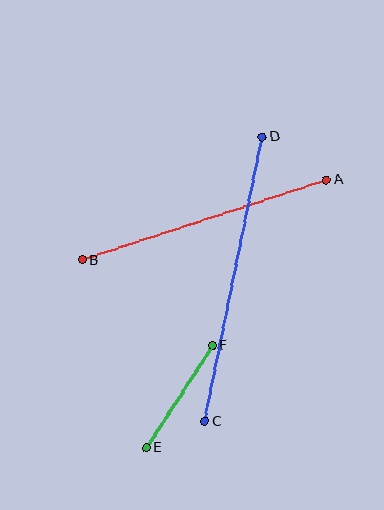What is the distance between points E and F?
The distance is approximately 122 pixels.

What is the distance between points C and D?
The distance is approximately 290 pixels.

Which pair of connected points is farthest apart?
Points C and D are farthest apart.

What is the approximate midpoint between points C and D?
The midpoint is at approximately (233, 279) pixels.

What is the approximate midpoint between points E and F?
The midpoint is at approximately (179, 397) pixels.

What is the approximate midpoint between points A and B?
The midpoint is at approximately (204, 220) pixels.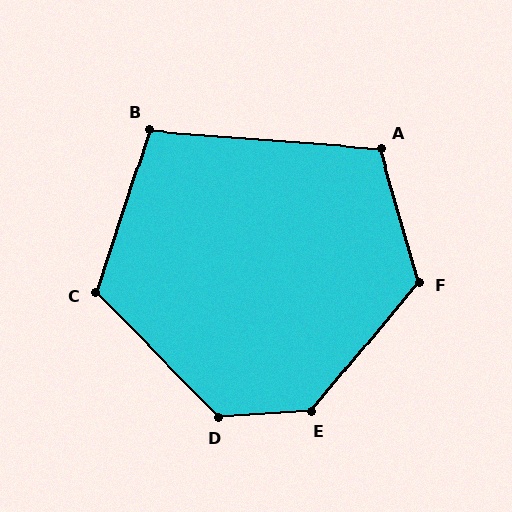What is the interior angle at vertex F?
Approximately 124 degrees (obtuse).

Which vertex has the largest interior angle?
E, at approximately 133 degrees.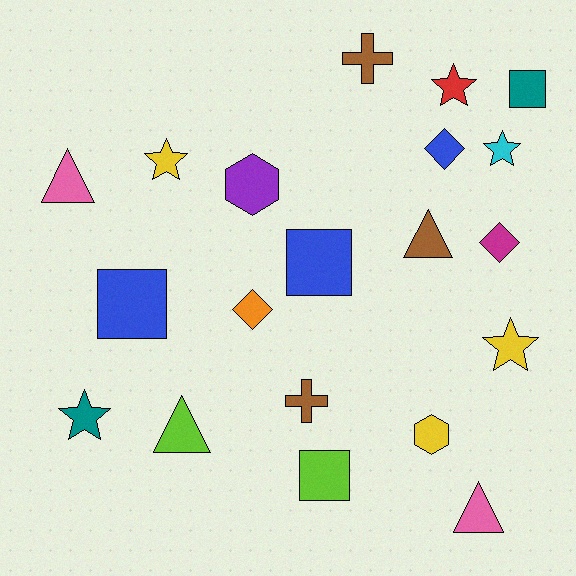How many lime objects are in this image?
There are 2 lime objects.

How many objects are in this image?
There are 20 objects.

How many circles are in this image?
There are no circles.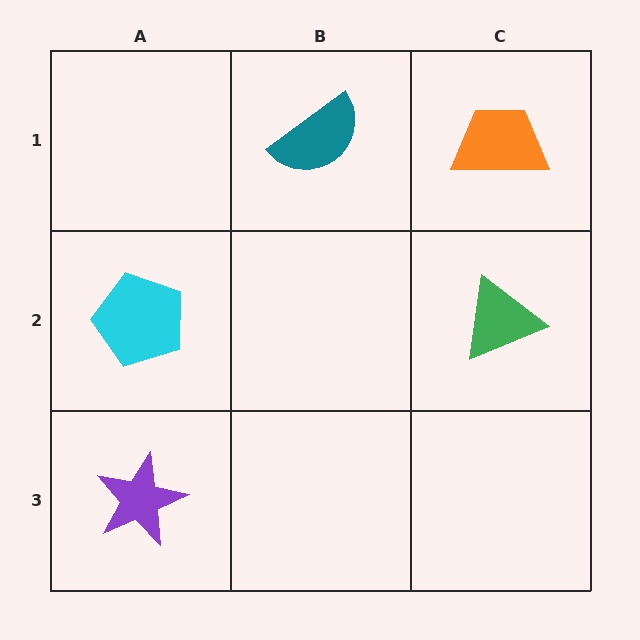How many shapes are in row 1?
2 shapes.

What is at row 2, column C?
A green triangle.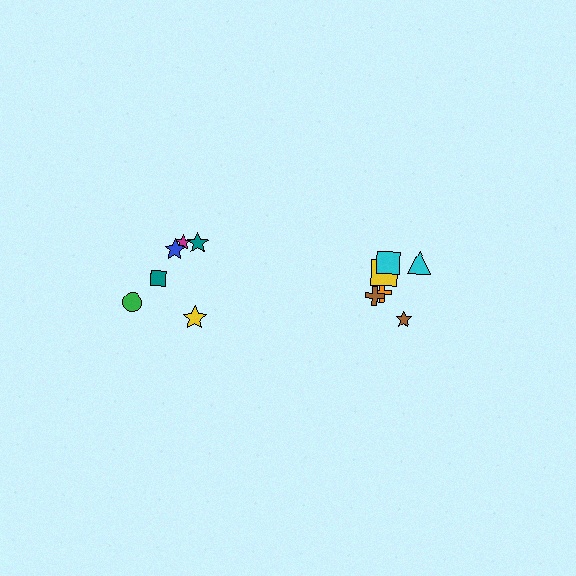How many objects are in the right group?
There are 8 objects.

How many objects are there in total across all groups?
There are 14 objects.